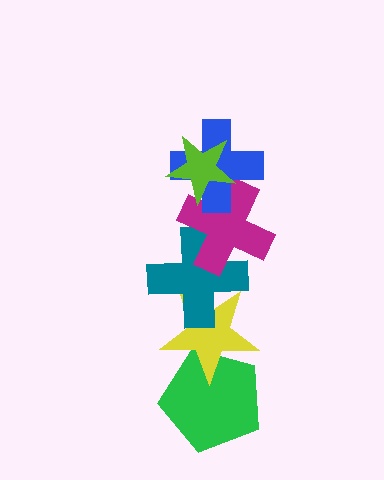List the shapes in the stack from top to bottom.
From top to bottom: the lime star, the blue cross, the magenta cross, the teal cross, the yellow star, the green pentagon.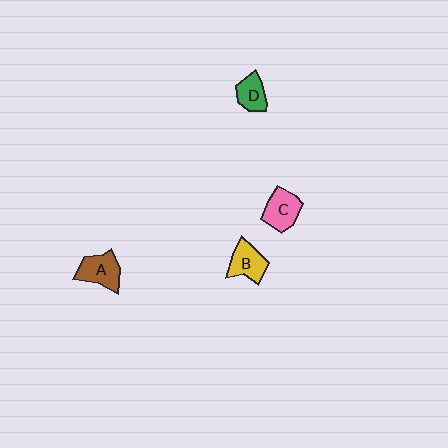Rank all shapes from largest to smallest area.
From largest to smallest: A (brown), C (pink), B (yellow), D (green).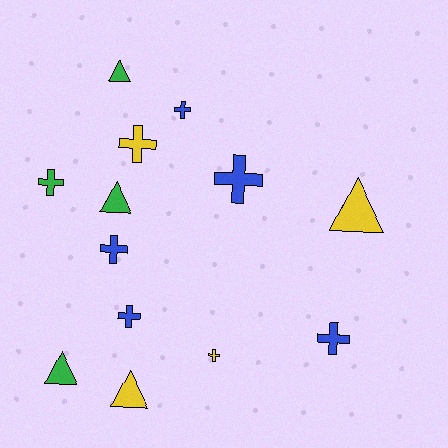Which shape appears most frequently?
Cross, with 8 objects.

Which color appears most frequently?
Blue, with 5 objects.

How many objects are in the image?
There are 13 objects.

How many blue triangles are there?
There are no blue triangles.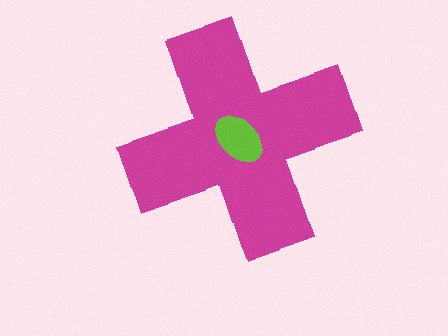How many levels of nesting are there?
2.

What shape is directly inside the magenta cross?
The lime ellipse.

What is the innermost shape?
The lime ellipse.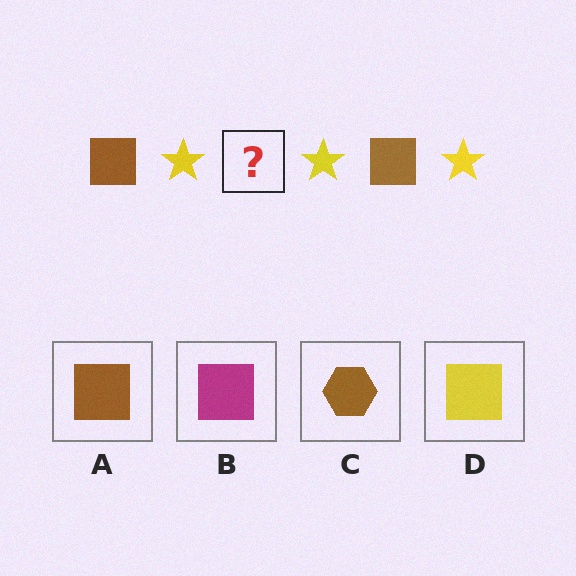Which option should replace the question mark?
Option A.